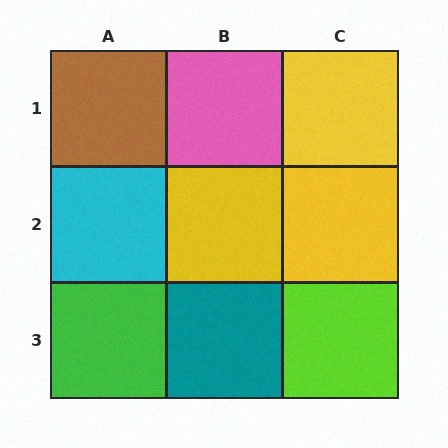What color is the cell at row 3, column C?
Lime.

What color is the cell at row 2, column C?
Yellow.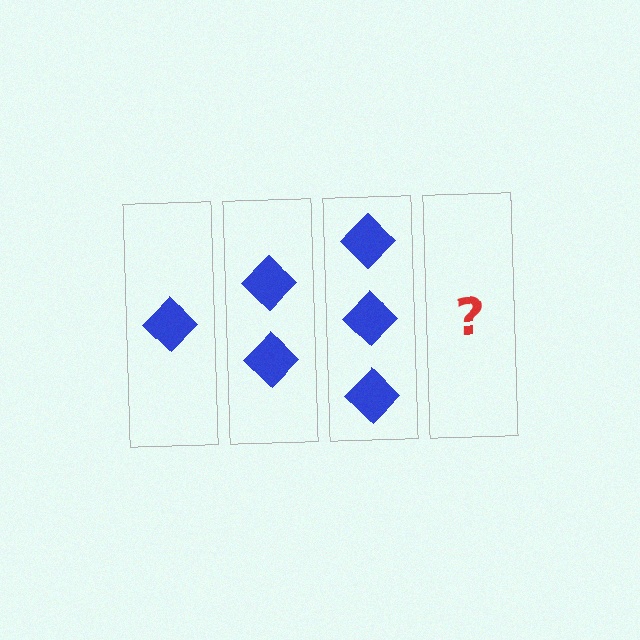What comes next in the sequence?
The next element should be 4 diamonds.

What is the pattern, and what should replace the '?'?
The pattern is that each step adds one more diamond. The '?' should be 4 diamonds.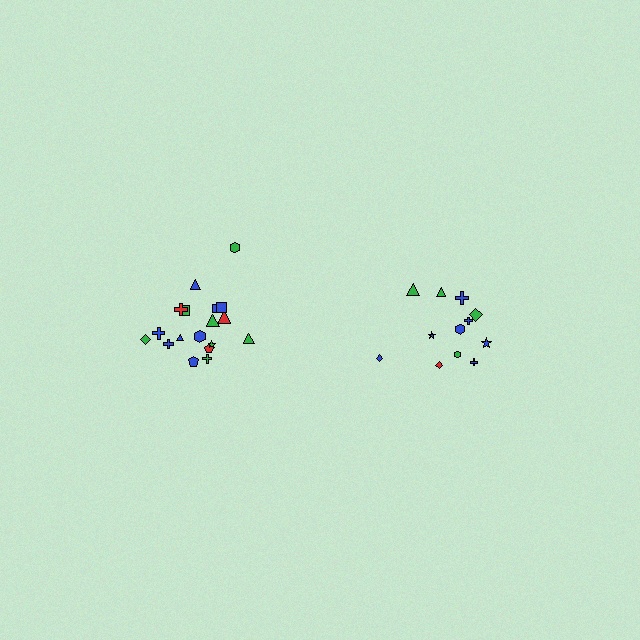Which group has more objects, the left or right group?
The left group.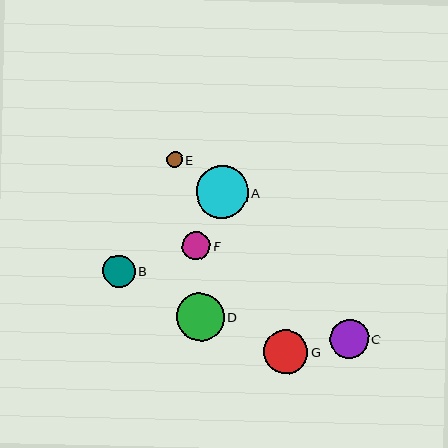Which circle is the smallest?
Circle E is the smallest with a size of approximately 16 pixels.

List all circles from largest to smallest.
From largest to smallest: A, D, G, C, B, F, E.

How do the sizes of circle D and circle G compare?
Circle D and circle G are approximately the same size.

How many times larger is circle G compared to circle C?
Circle G is approximately 1.1 times the size of circle C.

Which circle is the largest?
Circle A is the largest with a size of approximately 52 pixels.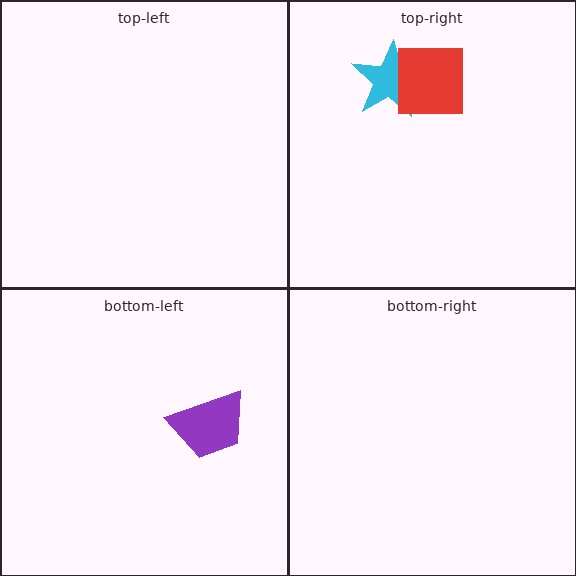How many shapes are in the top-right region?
2.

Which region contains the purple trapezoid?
The bottom-left region.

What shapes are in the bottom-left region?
The purple trapezoid.